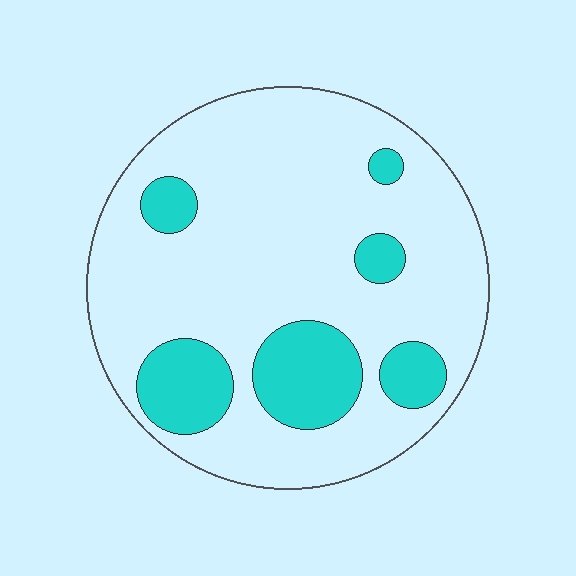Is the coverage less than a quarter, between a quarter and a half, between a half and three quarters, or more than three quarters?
Less than a quarter.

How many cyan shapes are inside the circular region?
6.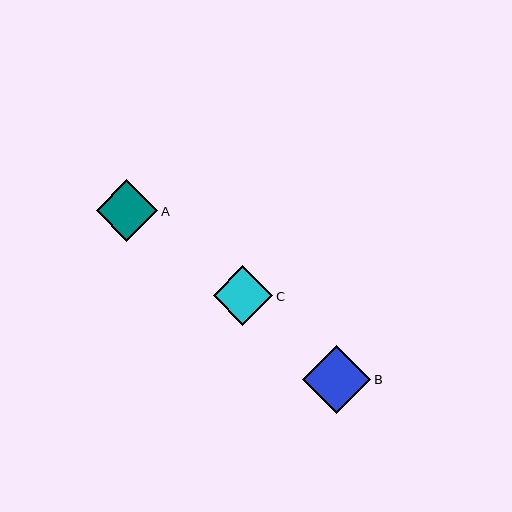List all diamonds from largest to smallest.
From largest to smallest: B, A, C.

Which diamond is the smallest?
Diamond C is the smallest with a size of approximately 59 pixels.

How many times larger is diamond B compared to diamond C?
Diamond B is approximately 1.2 times the size of diamond C.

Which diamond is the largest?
Diamond B is the largest with a size of approximately 69 pixels.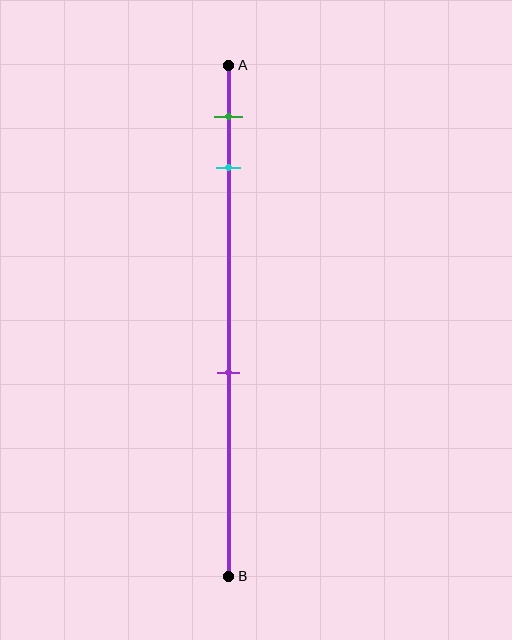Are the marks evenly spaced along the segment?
No, the marks are not evenly spaced.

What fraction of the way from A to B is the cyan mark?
The cyan mark is approximately 20% (0.2) of the way from A to B.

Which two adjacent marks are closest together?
The green and cyan marks are the closest adjacent pair.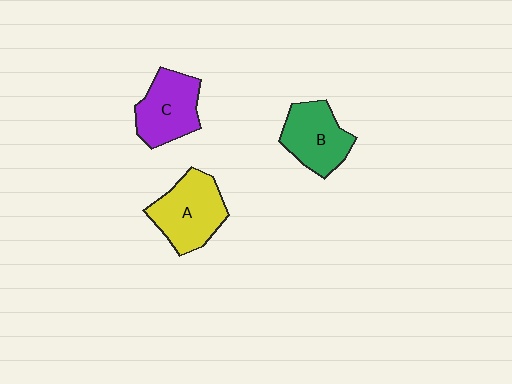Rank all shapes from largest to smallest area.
From largest to smallest: A (yellow), C (purple), B (green).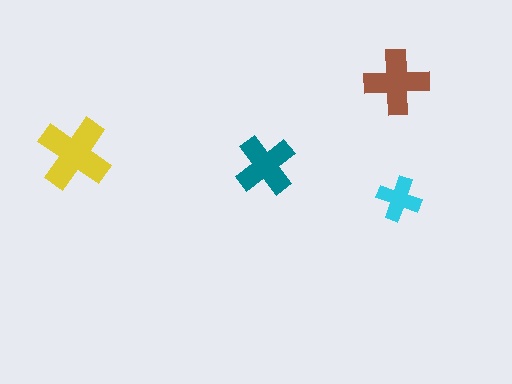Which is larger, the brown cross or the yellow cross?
The yellow one.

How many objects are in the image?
There are 4 objects in the image.